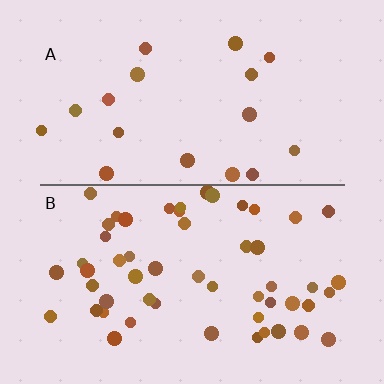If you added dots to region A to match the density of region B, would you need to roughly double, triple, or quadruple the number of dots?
Approximately triple.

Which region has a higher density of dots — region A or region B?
B (the bottom).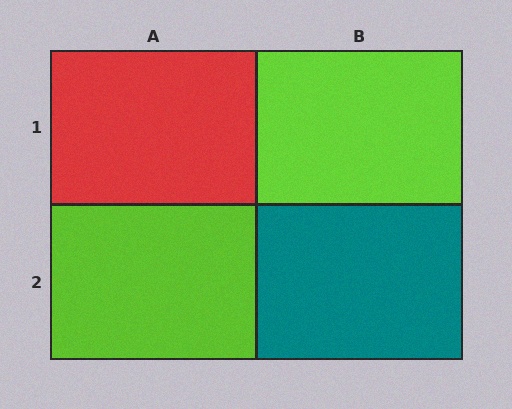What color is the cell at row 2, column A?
Lime.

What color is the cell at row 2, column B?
Teal.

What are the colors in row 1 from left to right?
Red, lime.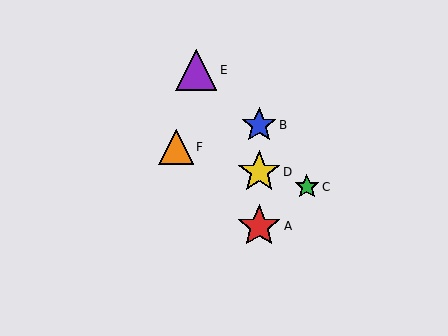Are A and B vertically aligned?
Yes, both are at x≈259.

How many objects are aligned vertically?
3 objects (A, B, D) are aligned vertically.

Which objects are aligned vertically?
Objects A, B, D are aligned vertically.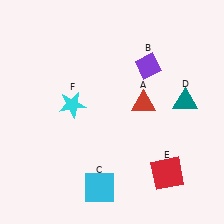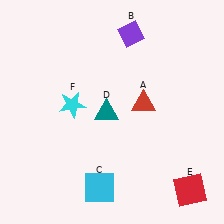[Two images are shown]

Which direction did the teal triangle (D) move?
The teal triangle (D) moved left.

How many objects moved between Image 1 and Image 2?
3 objects moved between the two images.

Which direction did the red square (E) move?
The red square (E) moved right.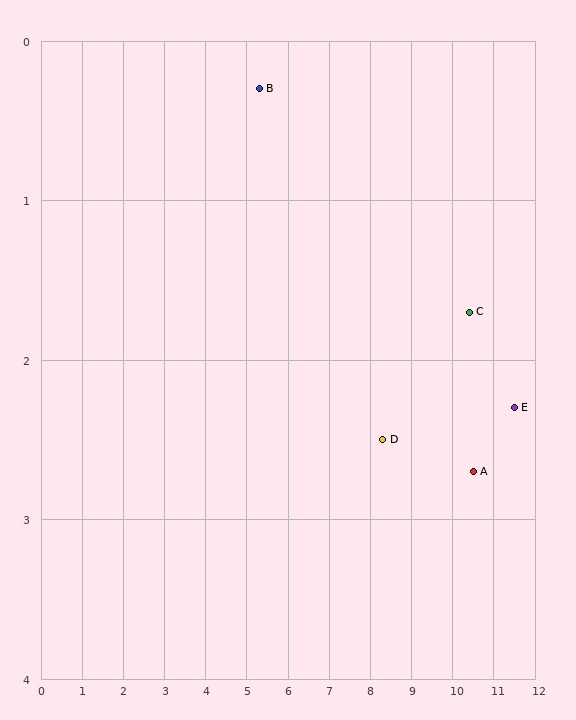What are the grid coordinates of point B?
Point B is at approximately (5.3, 0.3).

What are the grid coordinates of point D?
Point D is at approximately (8.3, 2.5).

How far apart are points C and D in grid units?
Points C and D are about 2.2 grid units apart.